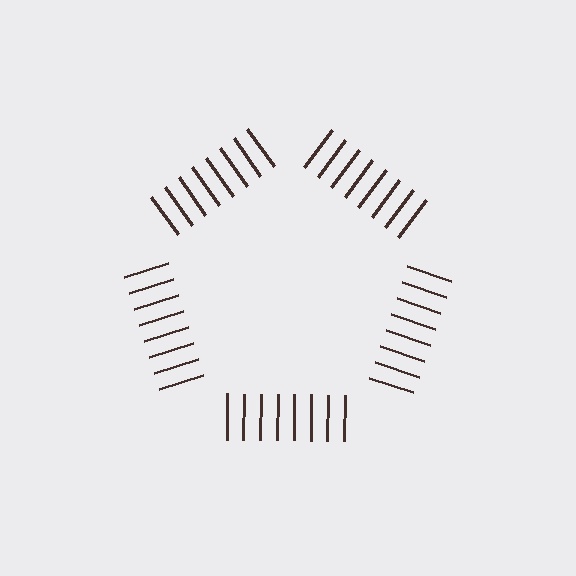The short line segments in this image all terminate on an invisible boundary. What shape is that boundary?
An illusory pentagon — the line segments terminate on its edges but no continuous stroke is drawn.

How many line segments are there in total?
40 — 8 along each of the 5 edges.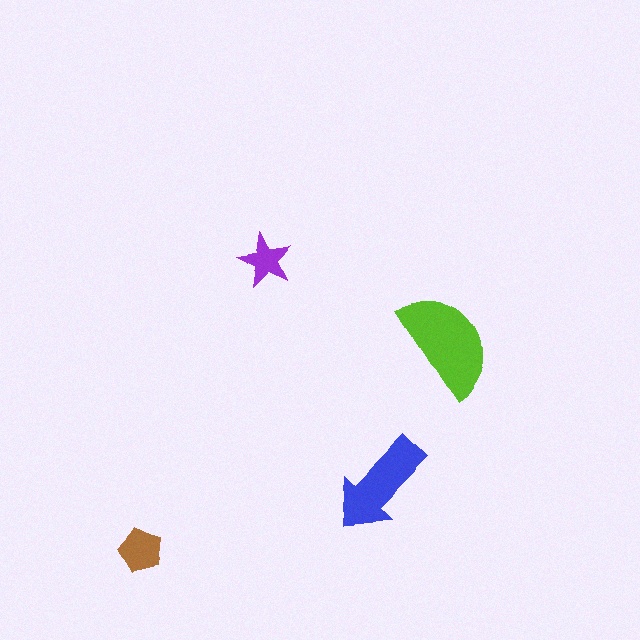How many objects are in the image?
There are 4 objects in the image.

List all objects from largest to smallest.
The lime semicircle, the blue arrow, the brown pentagon, the purple star.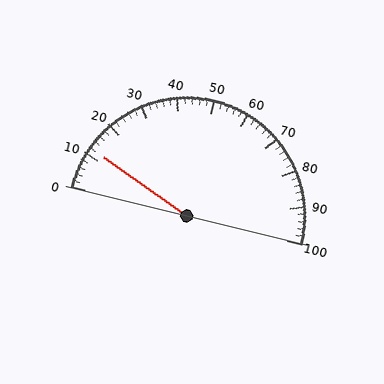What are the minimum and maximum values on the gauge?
The gauge ranges from 0 to 100.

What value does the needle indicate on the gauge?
The needle indicates approximately 12.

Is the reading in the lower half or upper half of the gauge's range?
The reading is in the lower half of the range (0 to 100).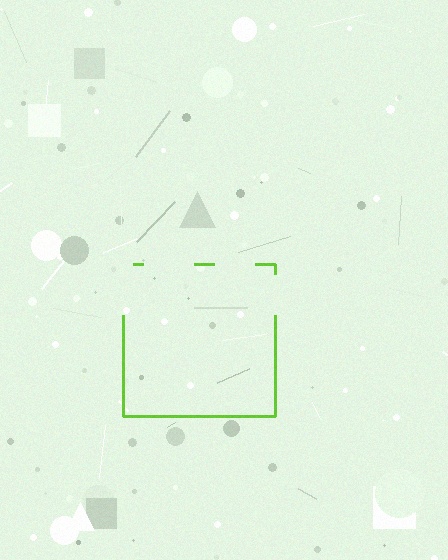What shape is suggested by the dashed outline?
The dashed outline suggests a square.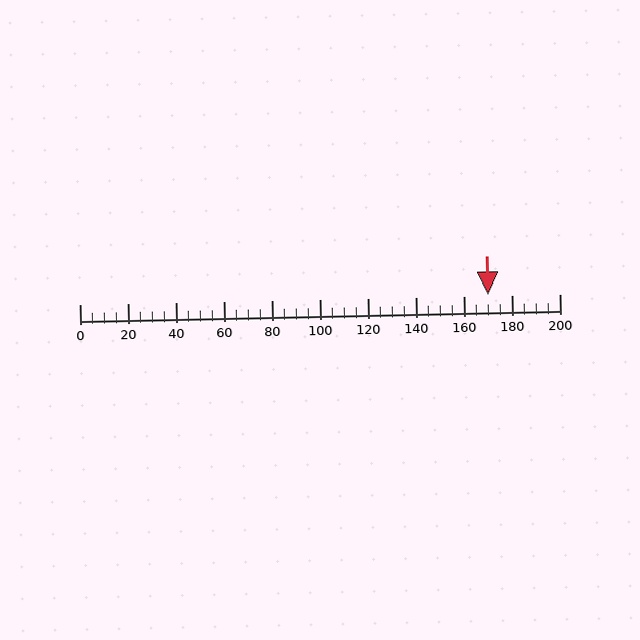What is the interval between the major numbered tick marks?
The major tick marks are spaced 20 units apart.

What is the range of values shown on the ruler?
The ruler shows values from 0 to 200.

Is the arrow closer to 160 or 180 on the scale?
The arrow is closer to 180.